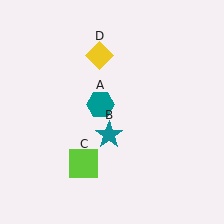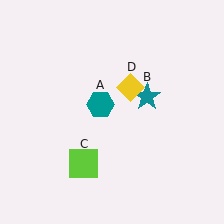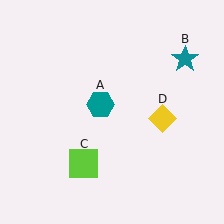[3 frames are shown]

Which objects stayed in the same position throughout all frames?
Teal hexagon (object A) and lime square (object C) remained stationary.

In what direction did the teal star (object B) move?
The teal star (object B) moved up and to the right.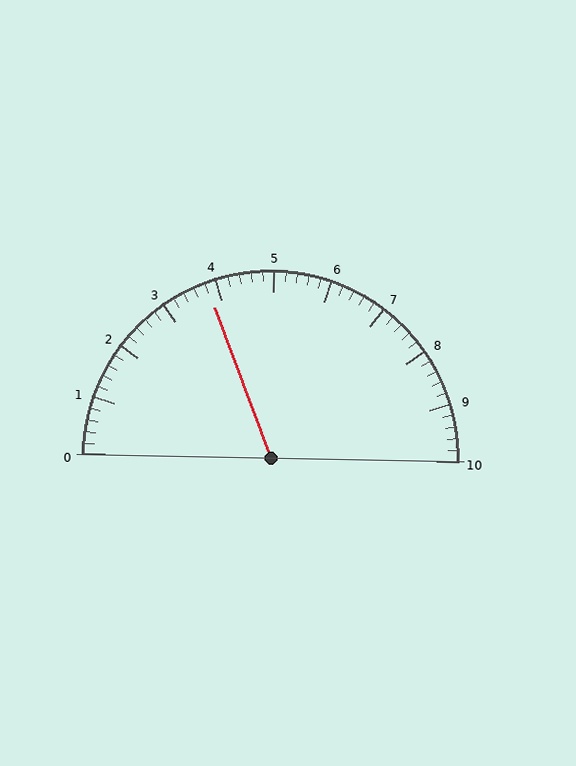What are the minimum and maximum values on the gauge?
The gauge ranges from 0 to 10.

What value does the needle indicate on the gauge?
The needle indicates approximately 3.8.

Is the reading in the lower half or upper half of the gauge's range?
The reading is in the lower half of the range (0 to 10).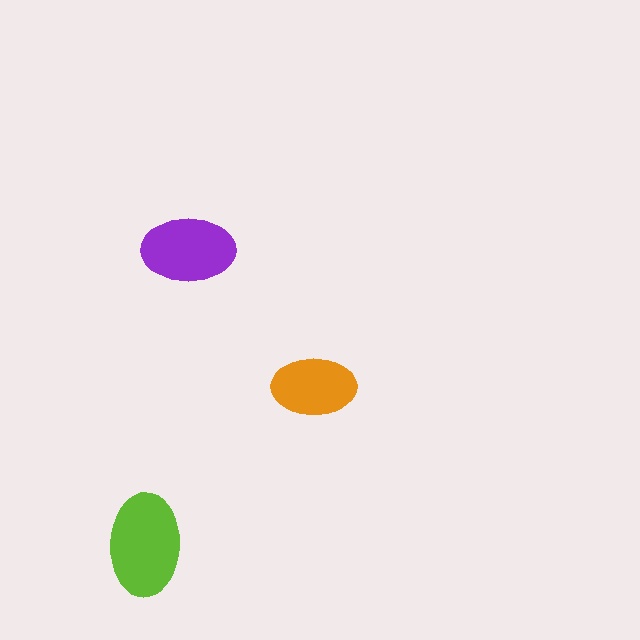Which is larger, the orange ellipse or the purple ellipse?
The purple one.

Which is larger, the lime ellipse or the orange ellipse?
The lime one.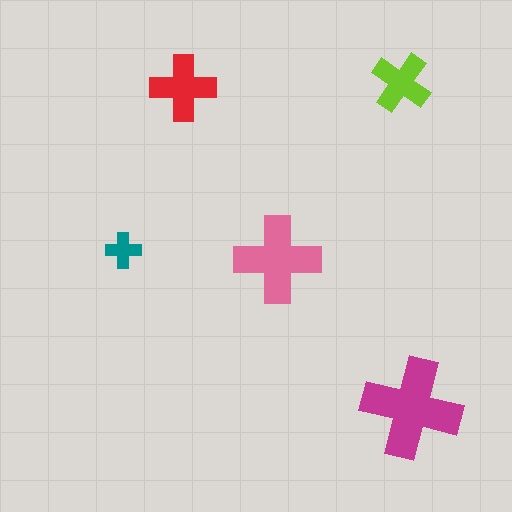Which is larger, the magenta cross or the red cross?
The magenta one.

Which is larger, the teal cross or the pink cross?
The pink one.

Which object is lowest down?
The magenta cross is bottommost.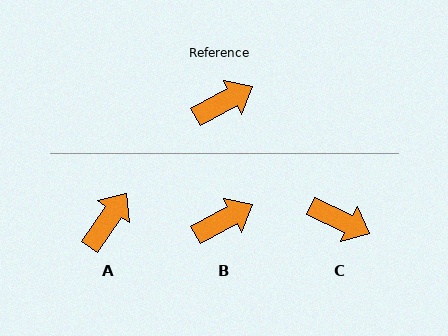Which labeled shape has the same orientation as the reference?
B.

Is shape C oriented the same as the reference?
No, it is off by about 54 degrees.